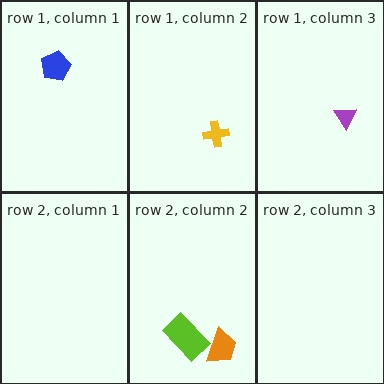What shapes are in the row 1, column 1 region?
The blue pentagon.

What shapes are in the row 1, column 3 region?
The purple triangle.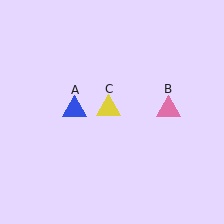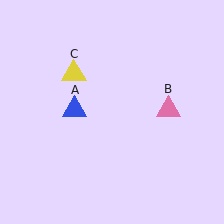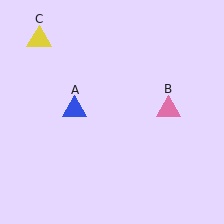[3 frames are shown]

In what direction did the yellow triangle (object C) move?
The yellow triangle (object C) moved up and to the left.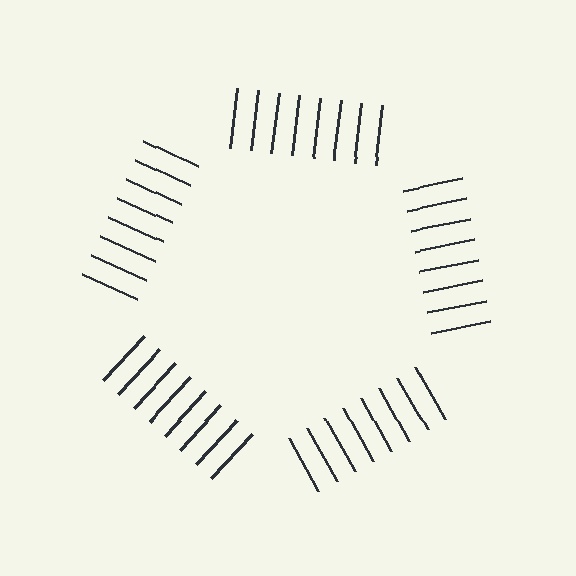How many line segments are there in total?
40 — 8 along each of the 5 edges.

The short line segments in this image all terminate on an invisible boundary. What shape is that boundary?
An illusory pentagon — the line segments terminate on its edges but no continuous stroke is drawn.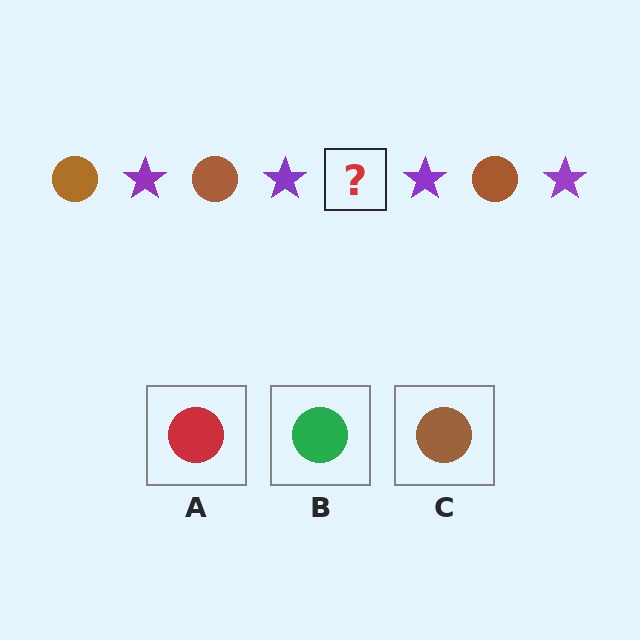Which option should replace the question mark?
Option C.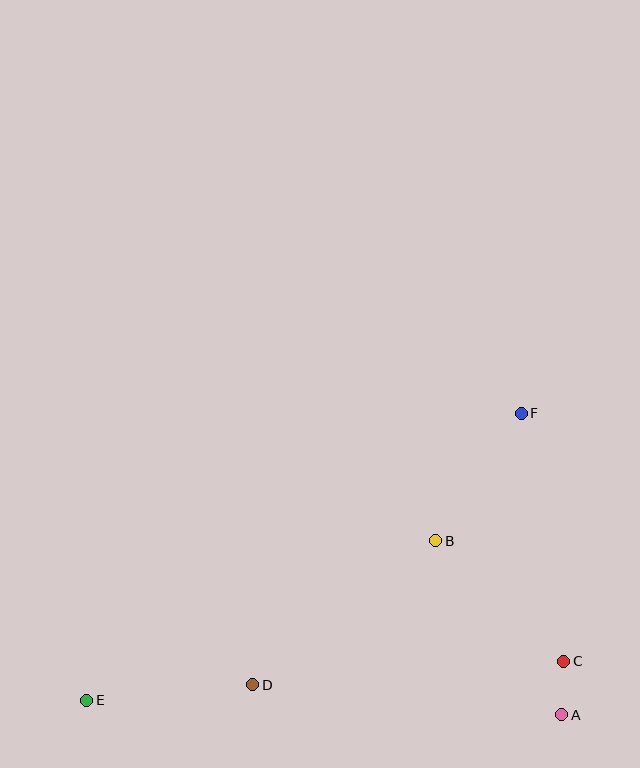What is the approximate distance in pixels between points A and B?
The distance between A and B is approximately 215 pixels.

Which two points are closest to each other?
Points A and C are closest to each other.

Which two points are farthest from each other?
Points E and F are farthest from each other.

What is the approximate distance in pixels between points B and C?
The distance between B and C is approximately 176 pixels.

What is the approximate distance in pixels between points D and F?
The distance between D and F is approximately 382 pixels.